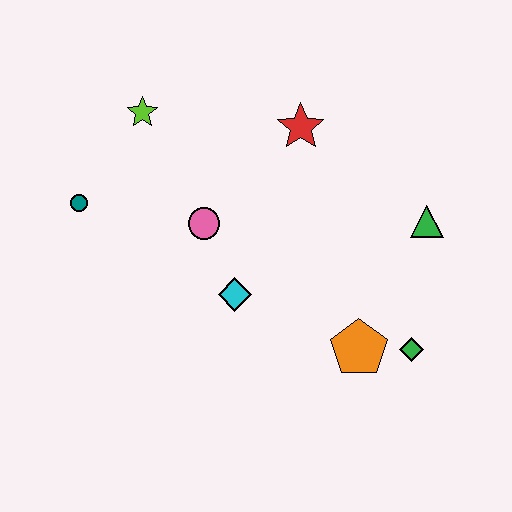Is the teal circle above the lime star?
No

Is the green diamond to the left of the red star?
No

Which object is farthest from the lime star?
The green diamond is farthest from the lime star.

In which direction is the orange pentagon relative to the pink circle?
The orange pentagon is to the right of the pink circle.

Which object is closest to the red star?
The pink circle is closest to the red star.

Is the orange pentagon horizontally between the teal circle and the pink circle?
No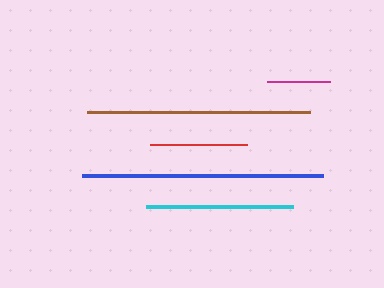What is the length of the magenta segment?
The magenta segment is approximately 63 pixels long.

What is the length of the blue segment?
The blue segment is approximately 241 pixels long.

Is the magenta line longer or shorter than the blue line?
The blue line is longer than the magenta line.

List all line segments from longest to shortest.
From longest to shortest: blue, brown, cyan, red, magenta.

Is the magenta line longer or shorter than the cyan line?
The cyan line is longer than the magenta line.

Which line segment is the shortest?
The magenta line is the shortest at approximately 63 pixels.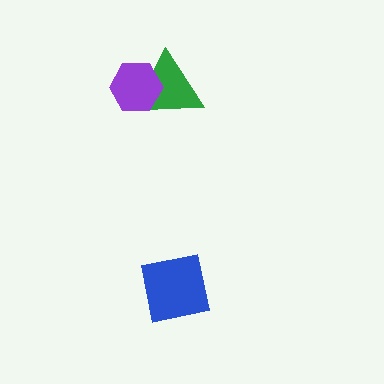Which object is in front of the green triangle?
The purple hexagon is in front of the green triangle.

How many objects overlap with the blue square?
0 objects overlap with the blue square.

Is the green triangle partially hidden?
Yes, it is partially covered by another shape.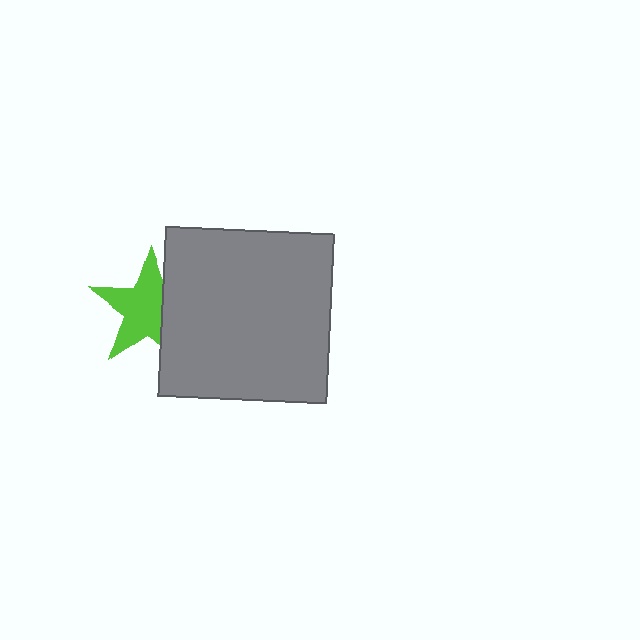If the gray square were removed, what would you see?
You would see the complete lime star.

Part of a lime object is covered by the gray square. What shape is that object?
It is a star.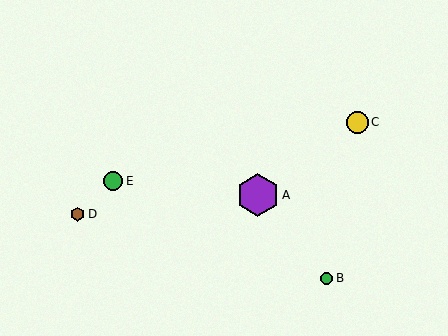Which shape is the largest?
The purple hexagon (labeled A) is the largest.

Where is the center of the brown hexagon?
The center of the brown hexagon is at (78, 214).